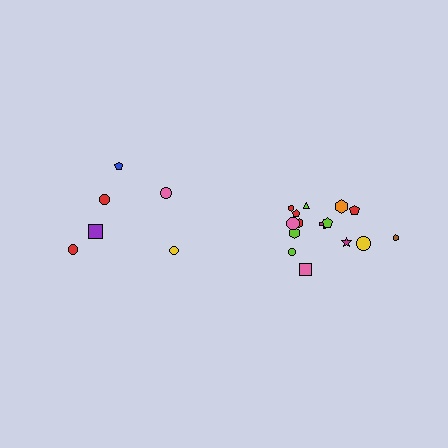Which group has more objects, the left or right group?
The right group.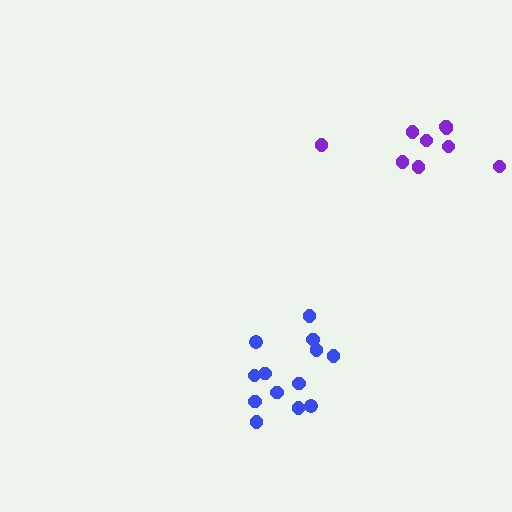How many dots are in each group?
Group 1: 9 dots, Group 2: 13 dots (22 total).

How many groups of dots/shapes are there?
There are 2 groups.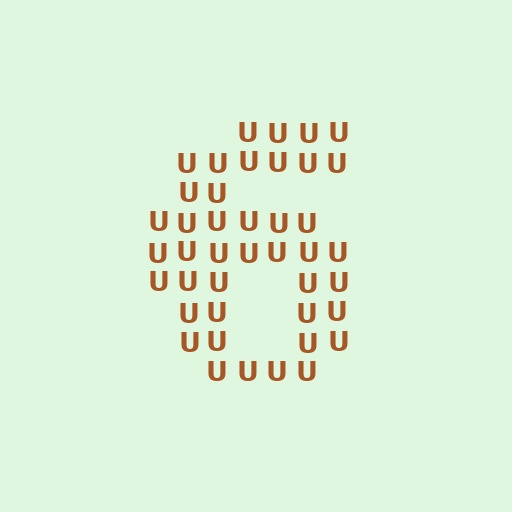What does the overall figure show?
The overall figure shows the digit 6.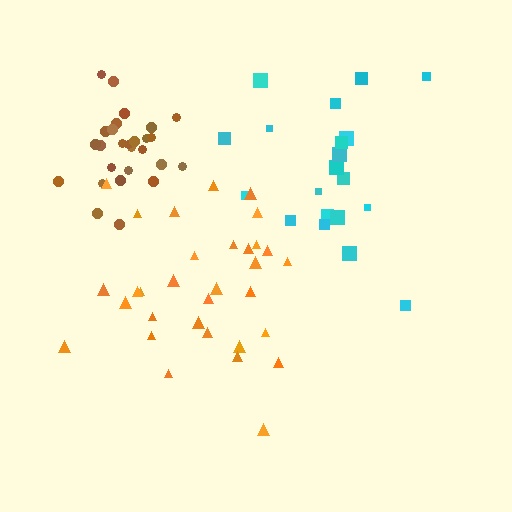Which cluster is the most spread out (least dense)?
Cyan.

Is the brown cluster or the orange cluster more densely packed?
Brown.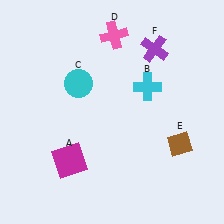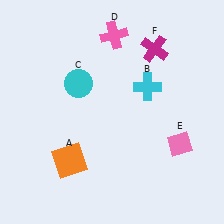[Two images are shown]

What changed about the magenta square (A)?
In Image 1, A is magenta. In Image 2, it changed to orange.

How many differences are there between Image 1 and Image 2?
There are 3 differences between the two images.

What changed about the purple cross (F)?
In Image 1, F is purple. In Image 2, it changed to magenta.